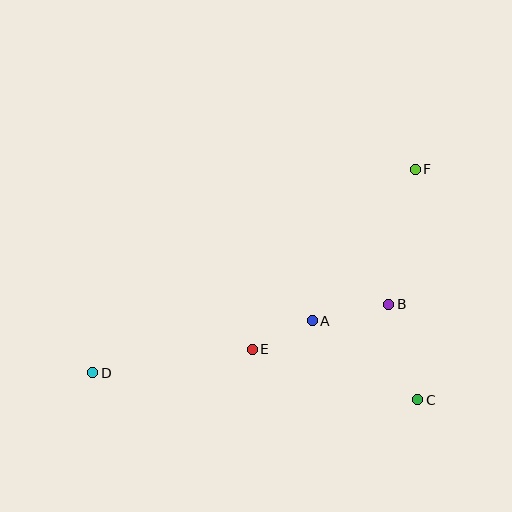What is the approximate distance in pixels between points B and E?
The distance between B and E is approximately 143 pixels.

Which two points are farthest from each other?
Points D and F are farthest from each other.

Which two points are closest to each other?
Points A and E are closest to each other.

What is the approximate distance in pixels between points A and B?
The distance between A and B is approximately 78 pixels.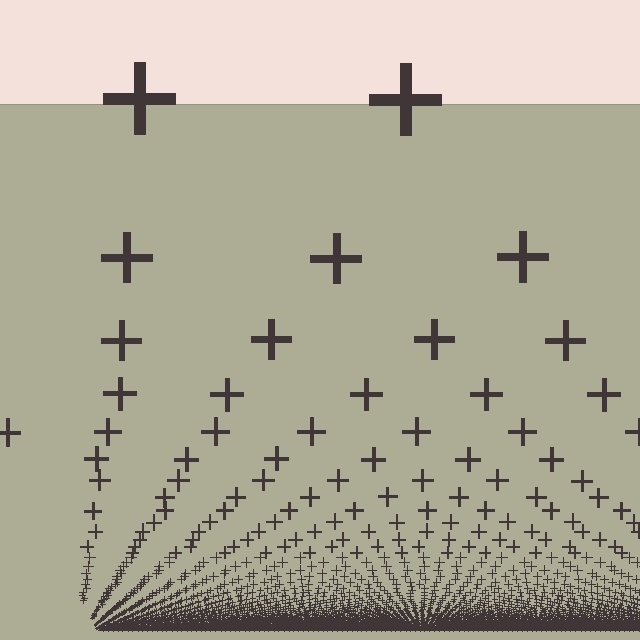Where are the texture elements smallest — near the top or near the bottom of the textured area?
Near the bottom.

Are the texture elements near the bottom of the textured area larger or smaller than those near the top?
Smaller. The gradient is inverted — elements near the bottom are smaller and denser.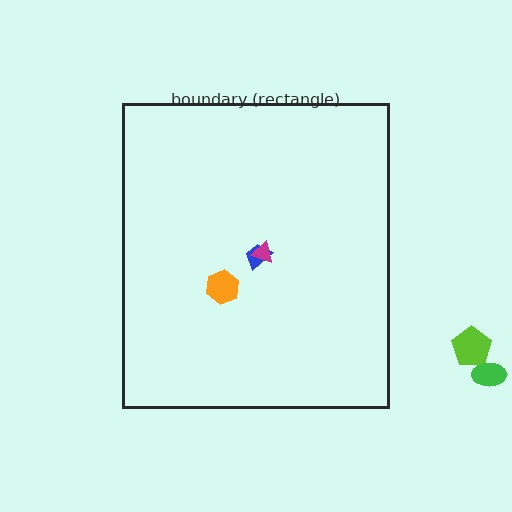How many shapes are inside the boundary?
3 inside, 2 outside.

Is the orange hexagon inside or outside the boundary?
Inside.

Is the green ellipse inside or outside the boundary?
Outside.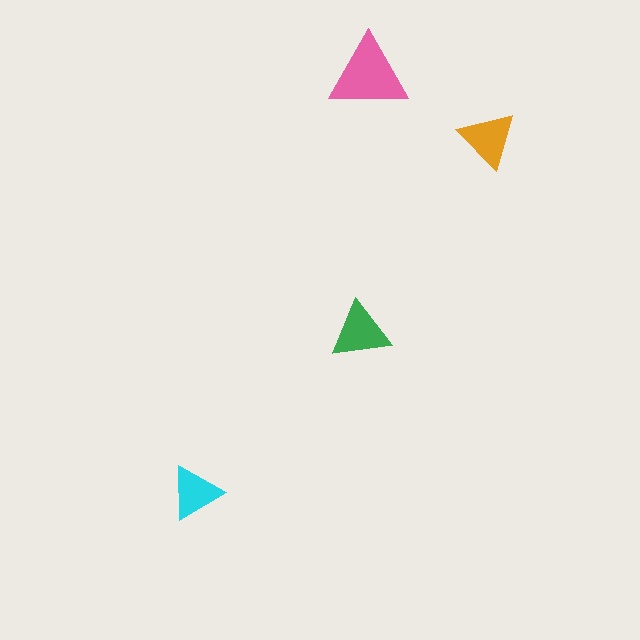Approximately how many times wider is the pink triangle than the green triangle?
About 1.5 times wider.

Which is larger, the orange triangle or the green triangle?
The green one.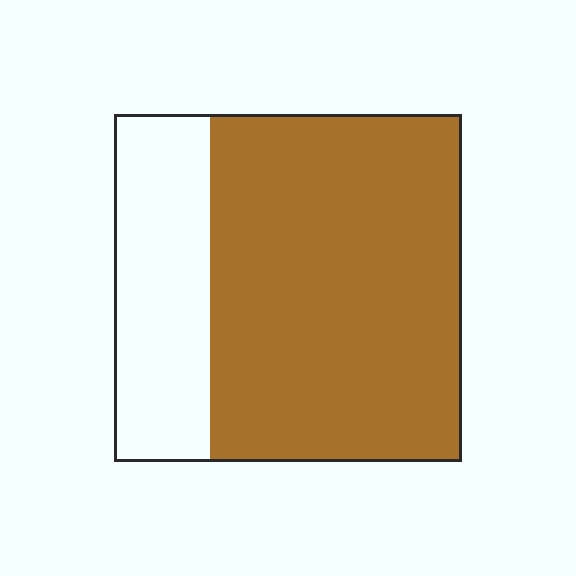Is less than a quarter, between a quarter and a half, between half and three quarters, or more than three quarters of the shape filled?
Between half and three quarters.